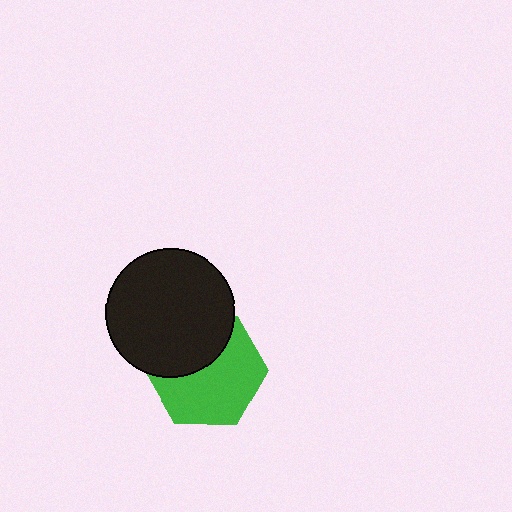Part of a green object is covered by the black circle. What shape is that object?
It is a hexagon.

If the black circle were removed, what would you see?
You would see the complete green hexagon.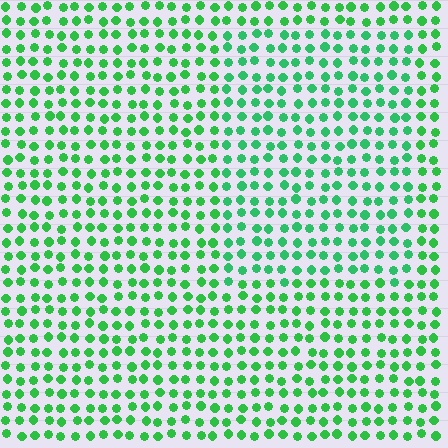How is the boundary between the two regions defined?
The boundary is defined purely by a slight shift in hue (about 16 degrees). Spacing, size, and orientation are identical on both sides.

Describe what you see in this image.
The image is filled with small green elements in a uniform arrangement. A rectangle-shaped region is visible where the elements are tinted to a slightly different hue, forming a subtle color boundary.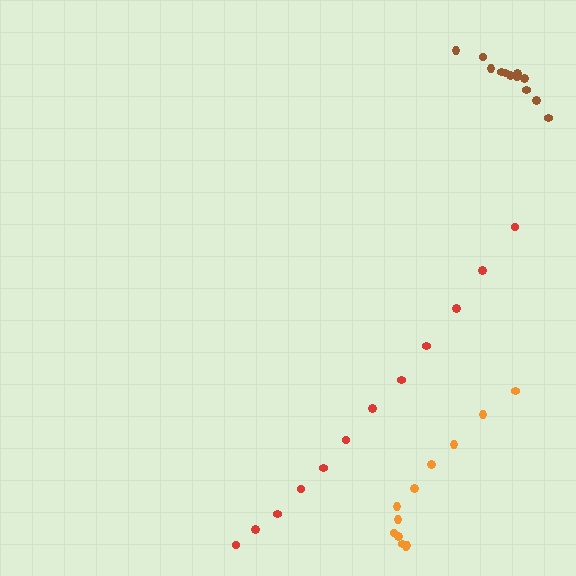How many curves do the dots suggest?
There are 3 distinct paths.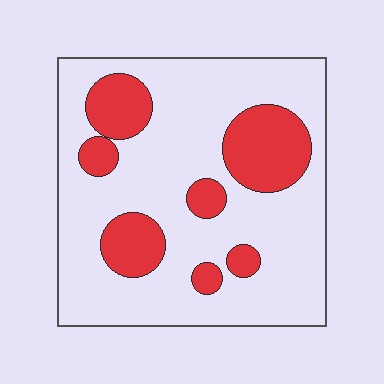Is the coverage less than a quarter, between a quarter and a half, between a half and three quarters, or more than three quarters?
Less than a quarter.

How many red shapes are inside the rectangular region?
7.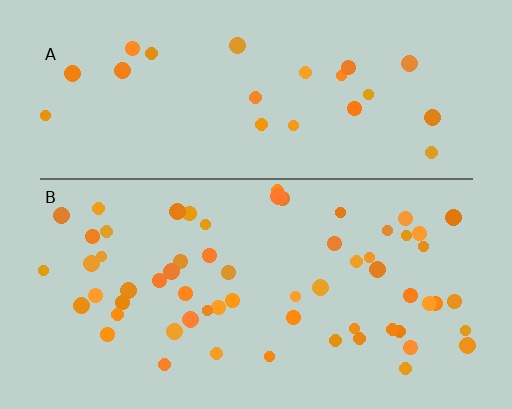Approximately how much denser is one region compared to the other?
Approximately 2.5× — region B over region A.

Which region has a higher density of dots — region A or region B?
B (the bottom).